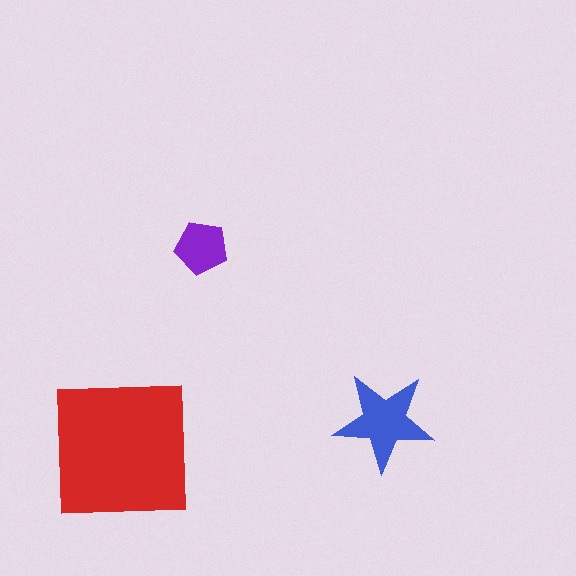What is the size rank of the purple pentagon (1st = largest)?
3rd.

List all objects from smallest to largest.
The purple pentagon, the blue star, the red square.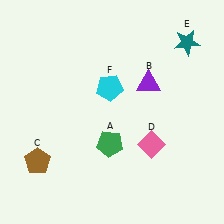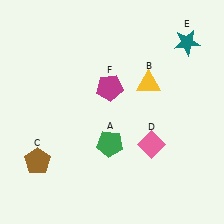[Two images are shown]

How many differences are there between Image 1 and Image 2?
There are 2 differences between the two images.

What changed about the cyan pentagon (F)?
In Image 1, F is cyan. In Image 2, it changed to magenta.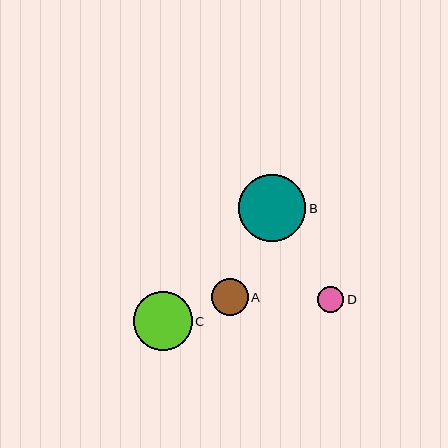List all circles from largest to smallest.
From largest to smallest: B, C, A, D.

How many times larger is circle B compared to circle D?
Circle B is approximately 2.6 times the size of circle D.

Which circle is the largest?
Circle B is the largest with a size of approximately 67 pixels.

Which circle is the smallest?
Circle D is the smallest with a size of approximately 26 pixels.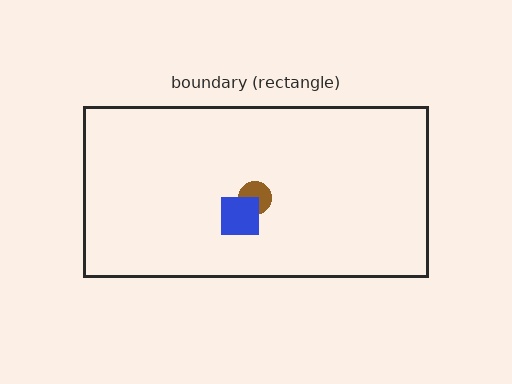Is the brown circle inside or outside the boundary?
Inside.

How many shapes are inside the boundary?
2 inside, 0 outside.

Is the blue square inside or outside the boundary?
Inside.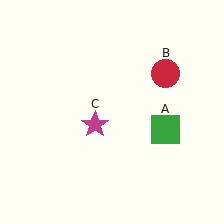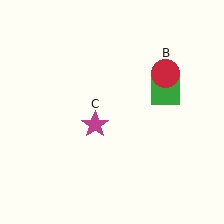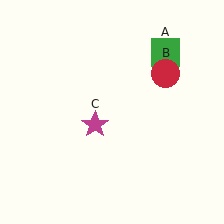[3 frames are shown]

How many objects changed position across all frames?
1 object changed position: green square (object A).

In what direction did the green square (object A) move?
The green square (object A) moved up.